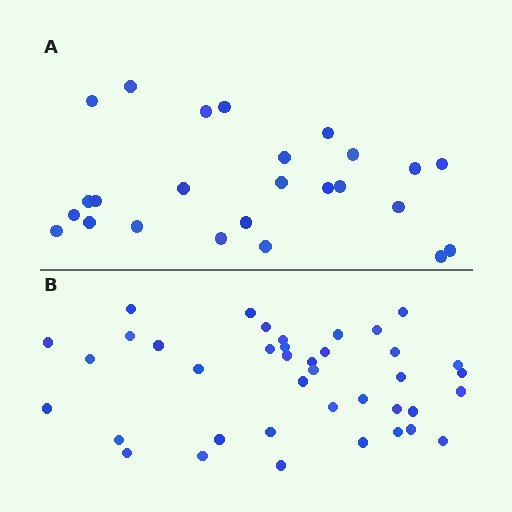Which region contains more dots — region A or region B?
Region B (the bottom region) has more dots.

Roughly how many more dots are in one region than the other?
Region B has approximately 15 more dots than region A.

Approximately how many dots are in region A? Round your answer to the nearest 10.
About 20 dots. (The exact count is 25, which rounds to 20.)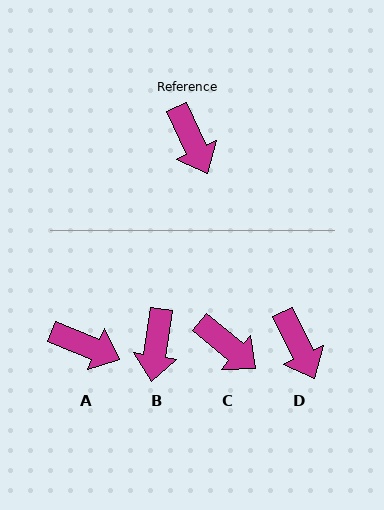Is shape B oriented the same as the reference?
No, it is off by about 34 degrees.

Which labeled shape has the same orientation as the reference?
D.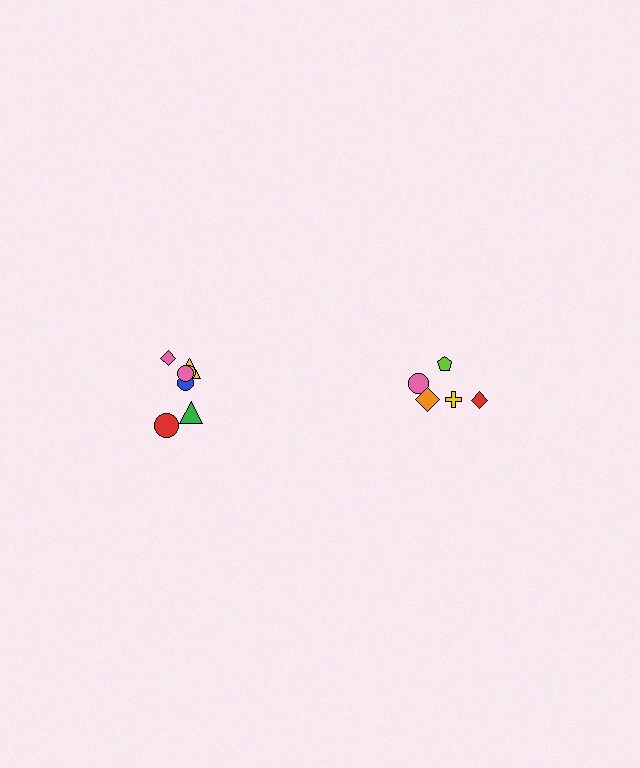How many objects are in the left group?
There are 7 objects.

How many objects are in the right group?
There are 5 objects.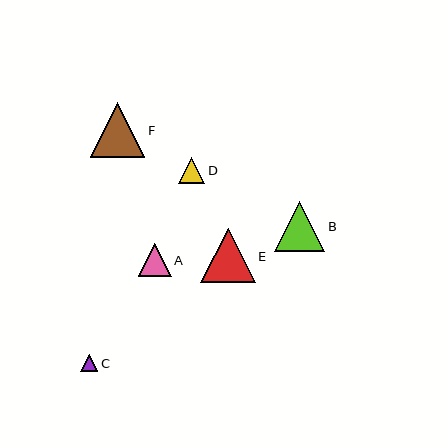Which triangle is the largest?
Triangle F is the largest with a size of approximately 55 pixels.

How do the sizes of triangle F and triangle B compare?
Triangle F and triangle B are approximately the same size.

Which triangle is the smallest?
Triangle C is the smallest with a size of approximately 17 pixels.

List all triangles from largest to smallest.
From largest to smallest: F, E, B, A, D, C.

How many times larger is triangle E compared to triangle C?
Triangle E is approximately 3.2 times the size of triangle C.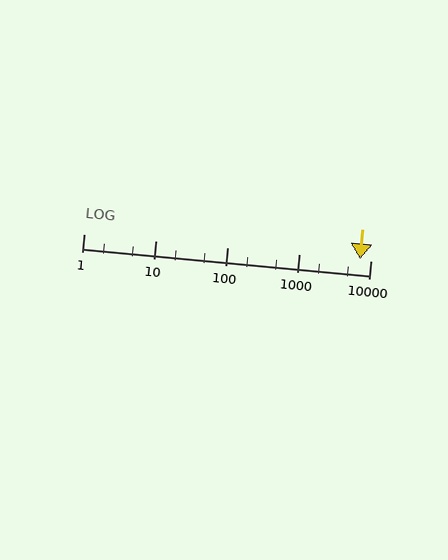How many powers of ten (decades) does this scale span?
The scale spans 4 decades, from 1 to 10000.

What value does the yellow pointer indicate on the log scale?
The pointer indicates approximately 7100.